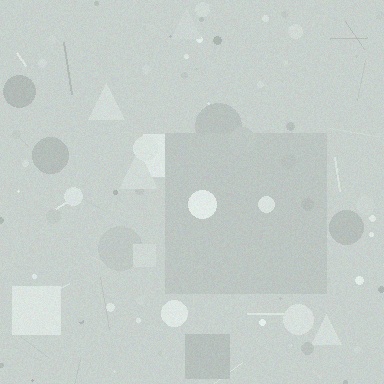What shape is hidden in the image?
A square is hidden in the image.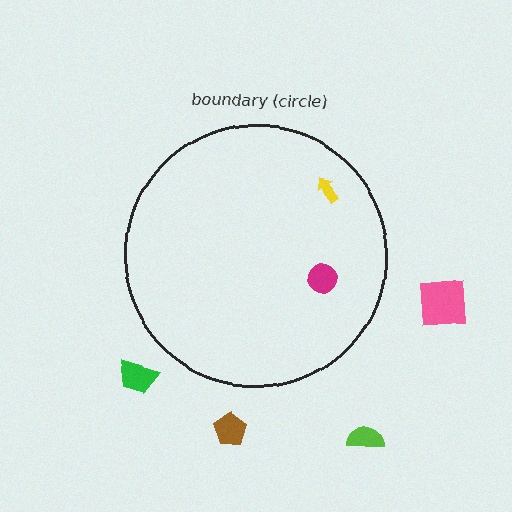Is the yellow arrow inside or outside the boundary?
Inside.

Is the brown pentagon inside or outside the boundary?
Outside.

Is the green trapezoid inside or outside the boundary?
Outside.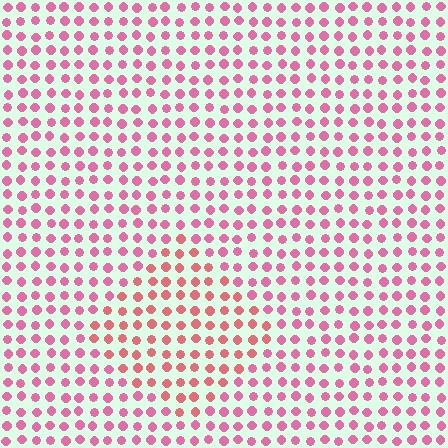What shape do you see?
I see a diamond.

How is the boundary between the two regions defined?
The boundary is defined purely by a slight shift in hue (about 24 degrees). Spacing, size, and orientation are identical on both sides.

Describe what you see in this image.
The image is filled with small pink elements in a uniform arrangement. A diamond-shaped region is visible where the elements are tinted to a slightly different hue, forming a subtle color boundary.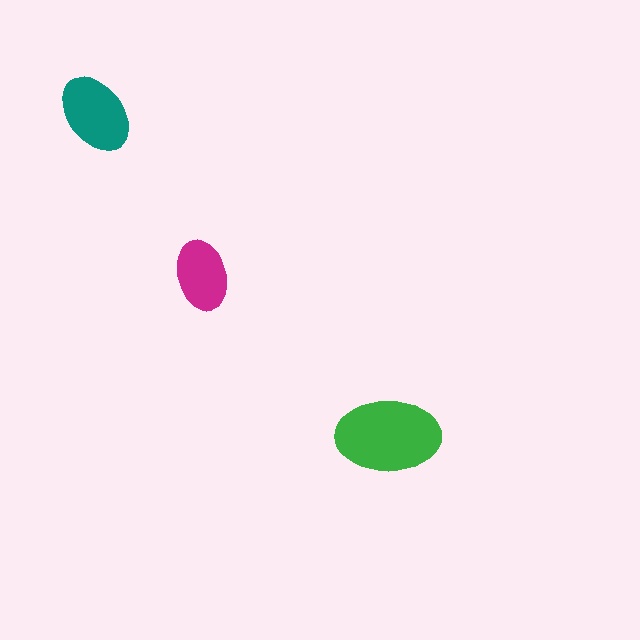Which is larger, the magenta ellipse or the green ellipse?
The green one.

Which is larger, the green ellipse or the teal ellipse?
The green one.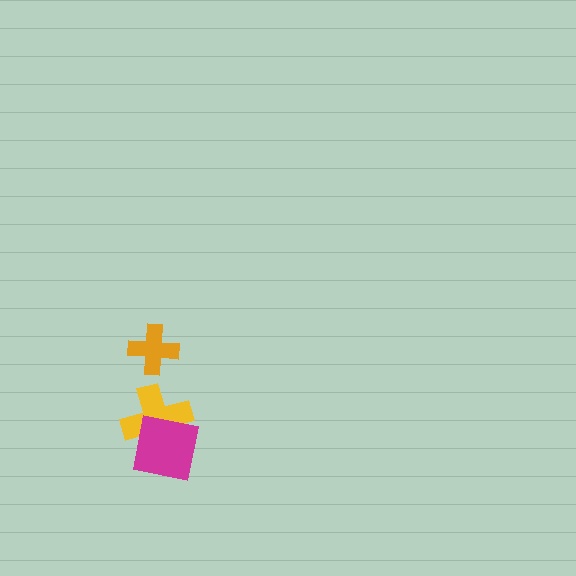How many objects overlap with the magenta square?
1 object overlaps with the magenta square.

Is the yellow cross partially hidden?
Yes, it is partially covered by another shape.